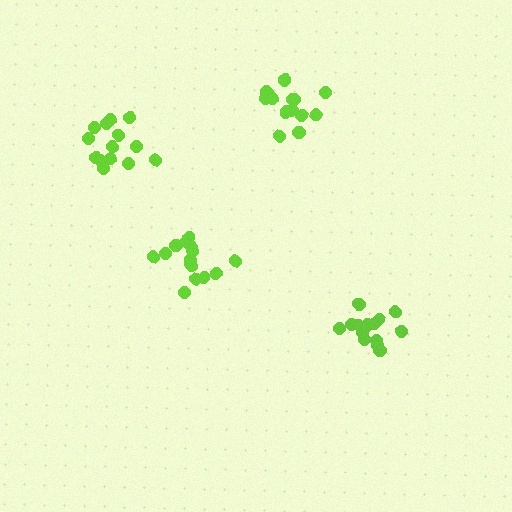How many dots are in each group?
Group 1: 15 dots, Group 2: 15 dots, Group 3: 14 dots, Group 4: 14 dots (58 total).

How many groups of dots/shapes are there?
There are 4 groups.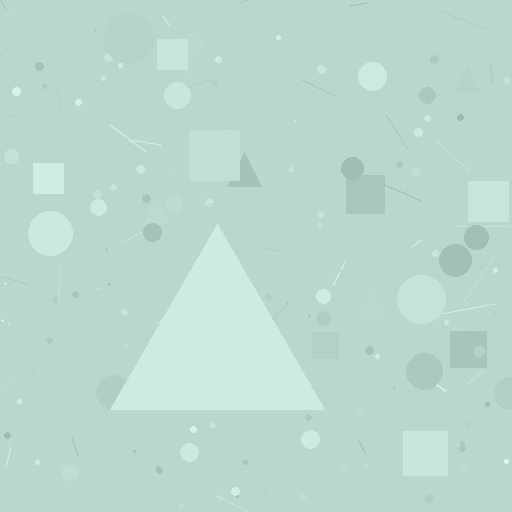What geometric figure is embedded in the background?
A triangle is embedded in the background.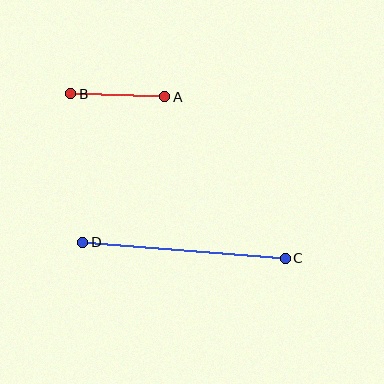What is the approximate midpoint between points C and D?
The midpoint is at approximately (184, 250) pixels.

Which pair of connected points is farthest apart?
Points C and D are farthest apart.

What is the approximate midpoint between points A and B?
The midpoint is at approximately (118, 95) pixels.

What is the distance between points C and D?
The distance is approximately 203 pixels.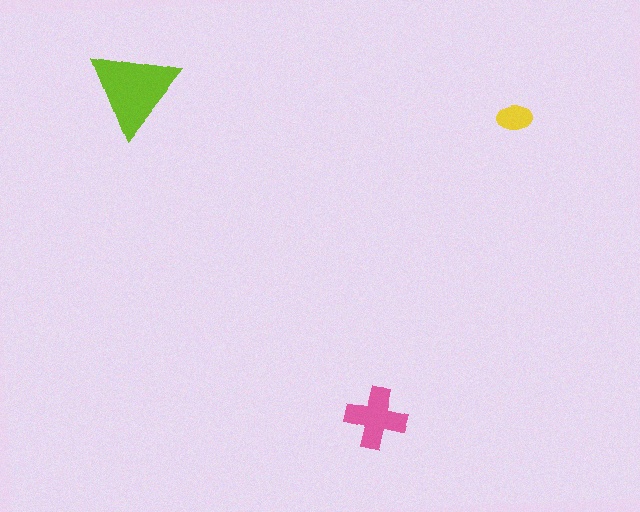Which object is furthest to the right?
The yellow ellipse is rightmost.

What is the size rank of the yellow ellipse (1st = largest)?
3rd.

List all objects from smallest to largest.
The yellow ellipse, the pink cross, the lime triangle.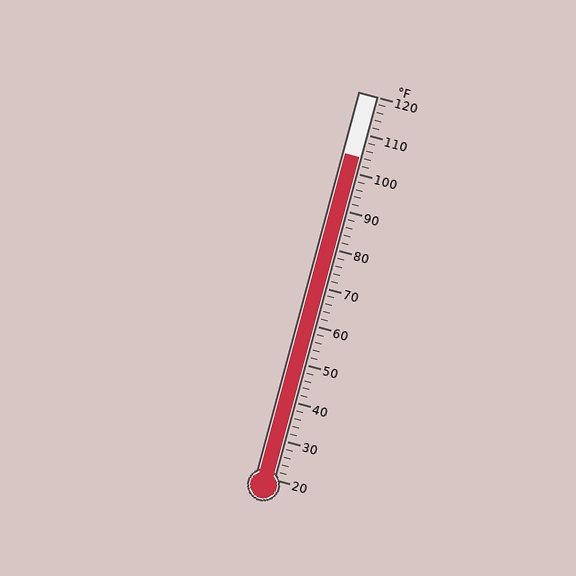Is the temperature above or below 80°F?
The temperature is above 80°F.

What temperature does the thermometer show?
The thermometer shows approximately 104°F.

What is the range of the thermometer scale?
The thermometer scale ranges from 20°F to 120°F.